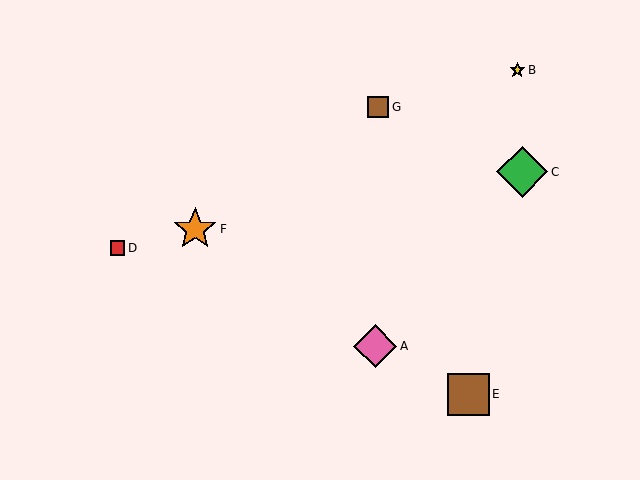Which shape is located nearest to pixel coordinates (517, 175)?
The green diamond (labeled C) at (522, 172) is nearest to that location.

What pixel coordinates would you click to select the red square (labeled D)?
Click at (118, 248) to select the red square D.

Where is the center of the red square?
The center of the red square is at (118, 248).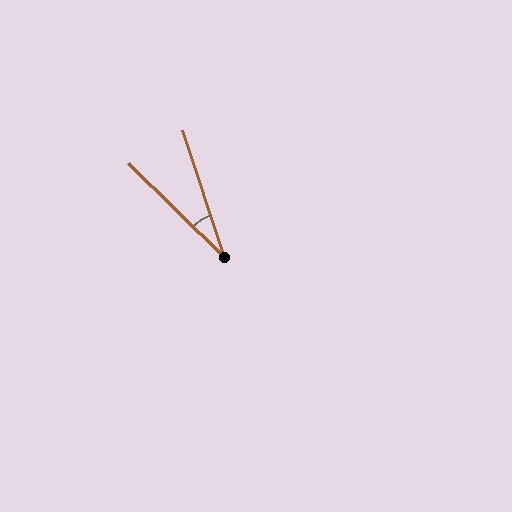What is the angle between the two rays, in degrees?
Approximately 27 degrees.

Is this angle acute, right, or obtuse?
It is acute.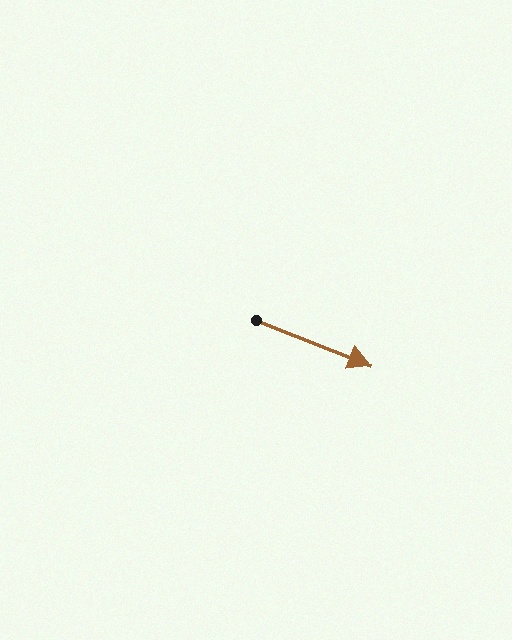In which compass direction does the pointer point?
East.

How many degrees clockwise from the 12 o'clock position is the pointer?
Approximately 111 degrees.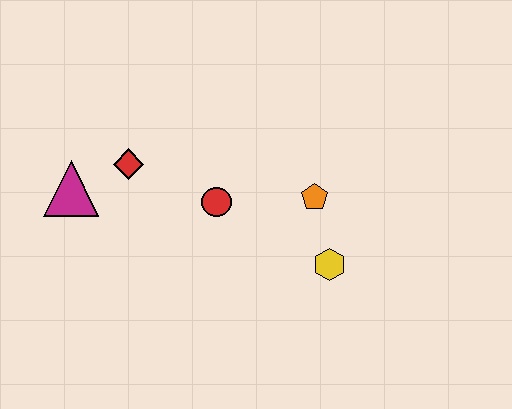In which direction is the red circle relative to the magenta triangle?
The red circle is to the right of the magenta triangle.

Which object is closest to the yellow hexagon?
The orange pentagon is closest to the yellow hexagon.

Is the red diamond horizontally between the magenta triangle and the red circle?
Yes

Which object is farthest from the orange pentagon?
The magenta triangle is farthest from the orange pentagon.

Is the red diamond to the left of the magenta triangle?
No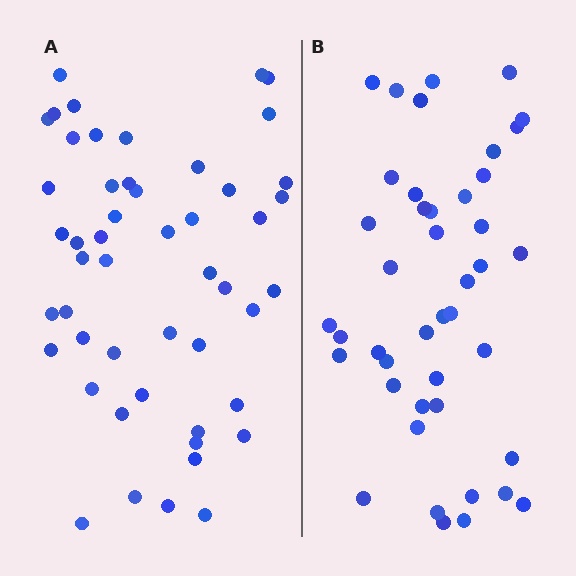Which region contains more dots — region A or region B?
Region A (the left region) has more dots.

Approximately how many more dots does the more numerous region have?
Region A has roughly 8 or so more dots than region B.